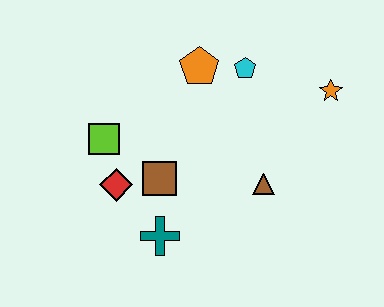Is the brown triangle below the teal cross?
No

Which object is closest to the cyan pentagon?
The orange pentagon is closest to the cyan pentagon.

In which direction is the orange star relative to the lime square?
The orange star is to the right of the lime square.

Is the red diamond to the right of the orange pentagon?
No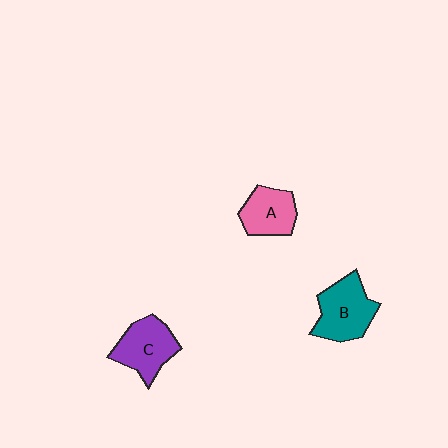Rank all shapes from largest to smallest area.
From largest to smallest: B (teal), C (purple), A (pink).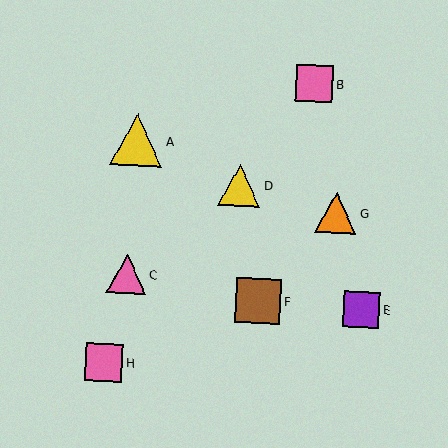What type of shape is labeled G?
Shape G is an orange triangle.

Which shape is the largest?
The yellow triangle (labeled A) is the largest.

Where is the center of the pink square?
The center of the pink square is at (104, 363).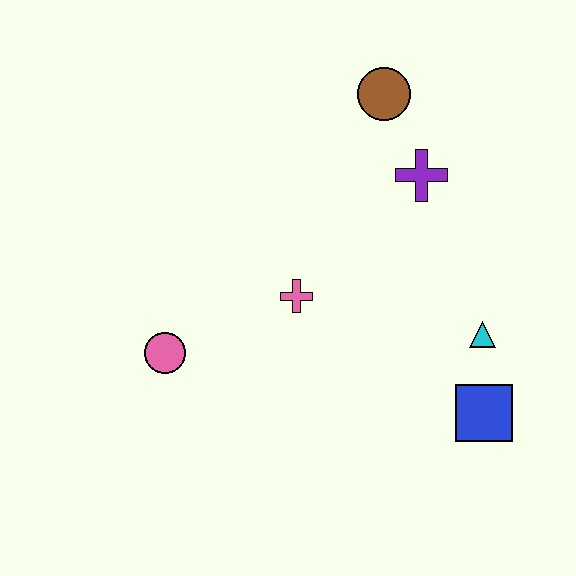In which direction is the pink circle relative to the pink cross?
The pink circle is to the left of the pink cross.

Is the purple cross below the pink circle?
No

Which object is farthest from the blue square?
The brown circle is farthest from the blue square.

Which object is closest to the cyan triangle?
The blue square is closest to the cyan triangle.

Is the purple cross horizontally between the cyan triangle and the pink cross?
Yes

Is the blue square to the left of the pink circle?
No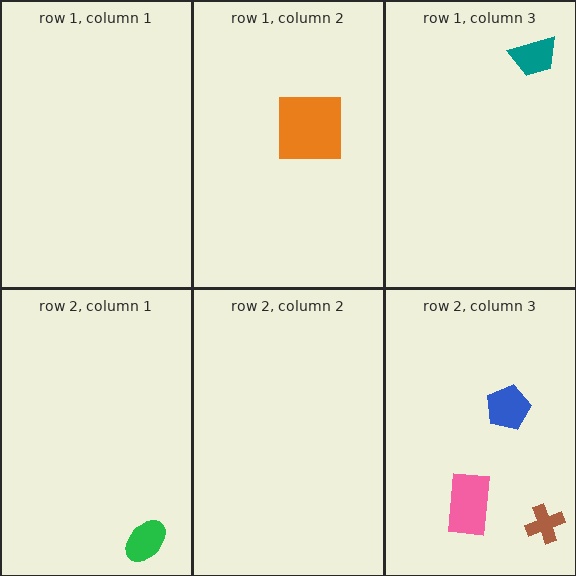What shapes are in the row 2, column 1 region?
The green ellipse.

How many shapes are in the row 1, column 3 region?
1.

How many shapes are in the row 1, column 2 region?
1.